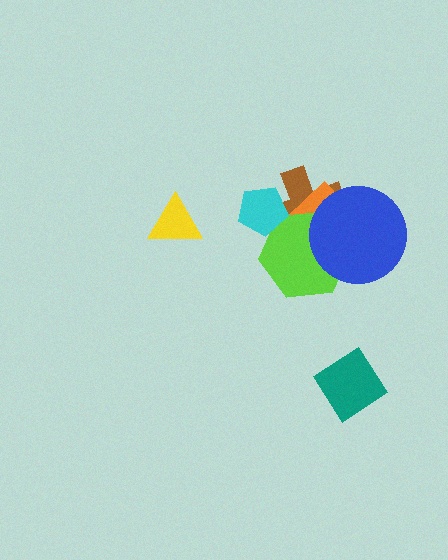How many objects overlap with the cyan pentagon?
2 objects overlap with the cyan pentagon.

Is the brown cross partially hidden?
Yes, it is partially covered by another shape.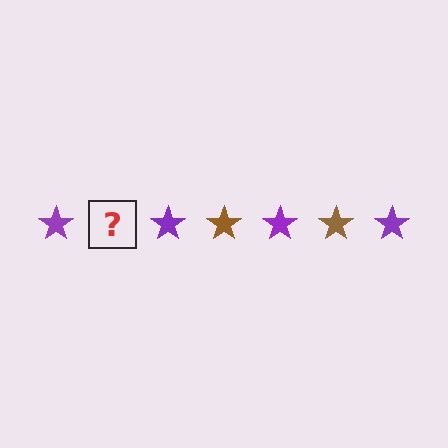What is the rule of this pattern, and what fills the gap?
The rule is that the pattern cycles through purple, brown stars. The gap should be filled with a brown star.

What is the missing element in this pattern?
The missing element is a brown star.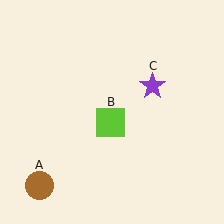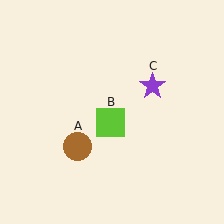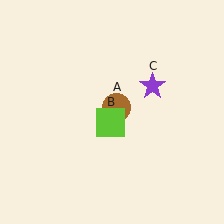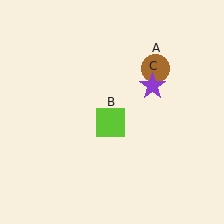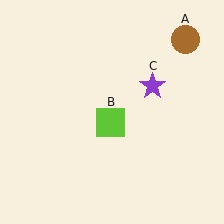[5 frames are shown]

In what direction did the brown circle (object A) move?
The brown circle (object A) moved up and to the right.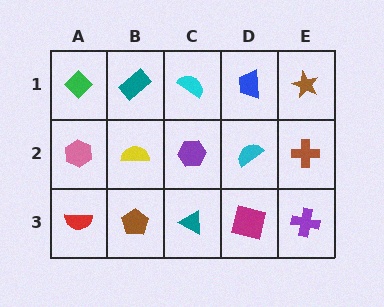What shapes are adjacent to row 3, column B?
A yellow semicircle (row 2, column B), a red semicircle (row 3, column A), a teal triangle (row 3, column C).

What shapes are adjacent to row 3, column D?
A cyan semicircle (row 2, column D), a teal triangle (row 3, column C), a purple cross (row 3, column E).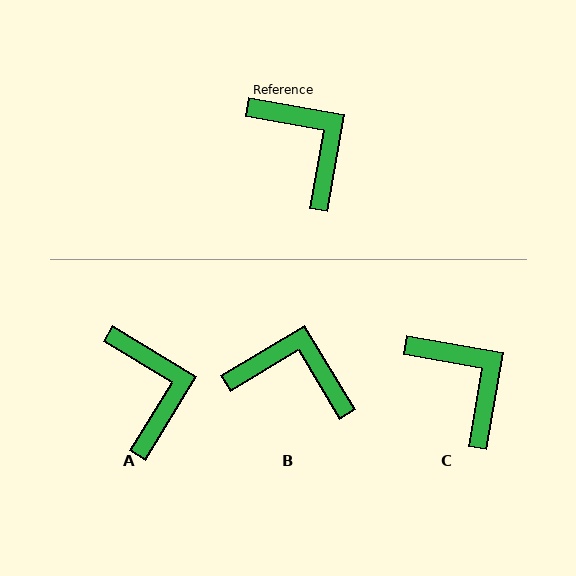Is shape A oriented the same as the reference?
No, it is off by about 21 degrees.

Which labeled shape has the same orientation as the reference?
C.